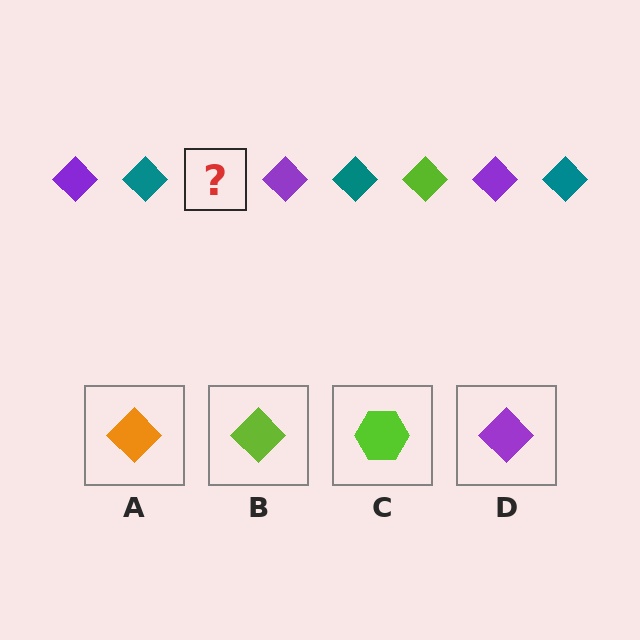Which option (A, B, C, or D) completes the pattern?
B.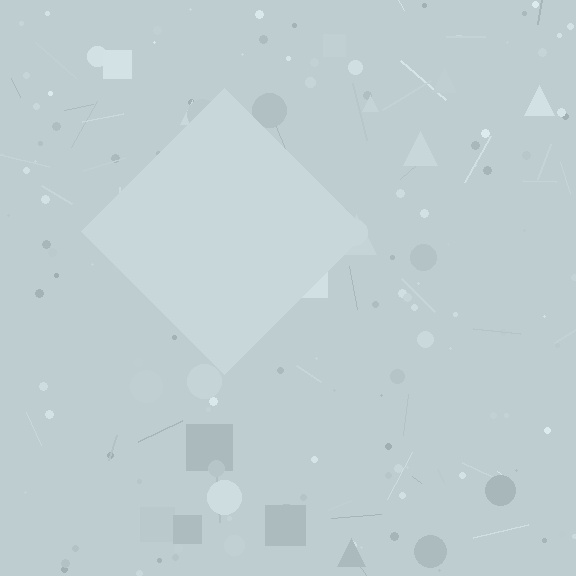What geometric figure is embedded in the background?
A diamond is embedded in the background.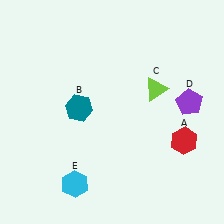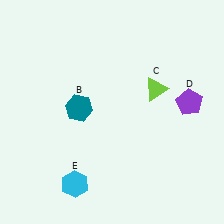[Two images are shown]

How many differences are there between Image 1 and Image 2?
There is 1 difference between the two images.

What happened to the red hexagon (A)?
The red hexagon (A) was removed in Image 2. It was in the bottom-right area of Image 1.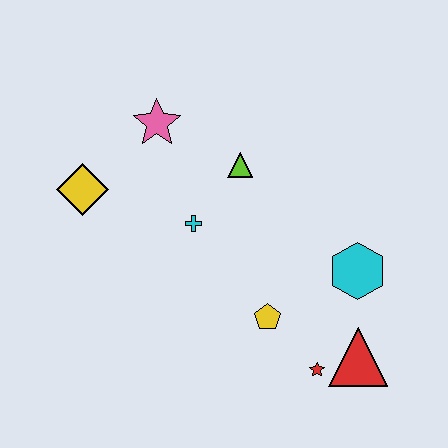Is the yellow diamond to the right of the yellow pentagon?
No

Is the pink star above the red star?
Yes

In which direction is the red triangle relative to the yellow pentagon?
The red triangle is to the right of the yellow pentagon.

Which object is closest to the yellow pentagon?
The red star is closest to the yellow pentagon.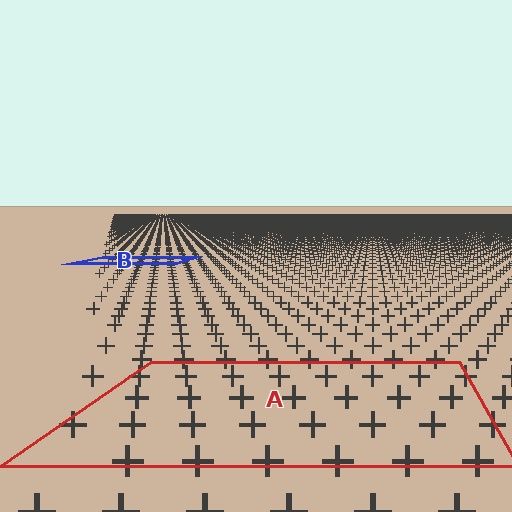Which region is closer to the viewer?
Region A is closer. The texture elements there are larger and more spread out.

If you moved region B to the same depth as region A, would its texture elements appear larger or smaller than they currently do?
They would appear larger. At a closer depth, the same texture elements are projected at a bigger on-screen size.